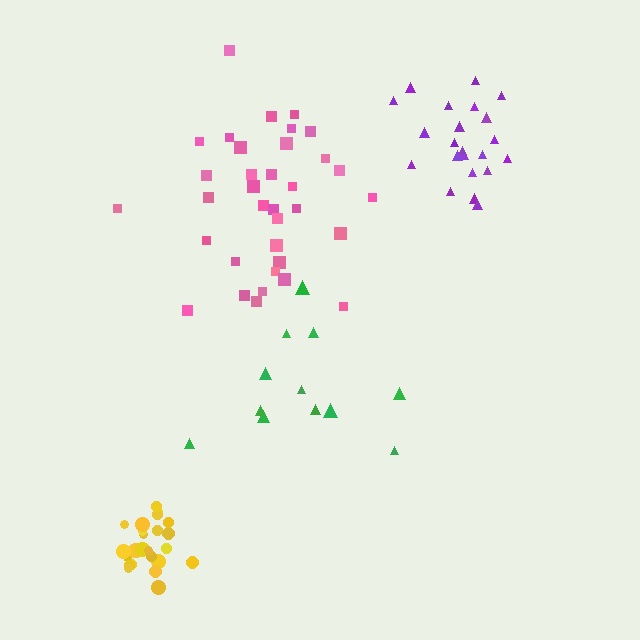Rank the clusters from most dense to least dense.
yellow, purple, pink, green.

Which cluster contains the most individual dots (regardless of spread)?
Pink (35).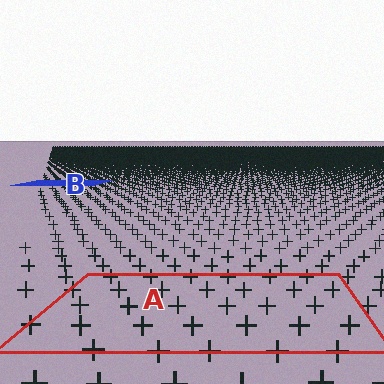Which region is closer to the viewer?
Region A is closer. The texture elements there are larger and more spread out.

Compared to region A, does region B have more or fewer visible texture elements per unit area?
Region B has more texture elements per unit area — they are packed more densely because it is farther away.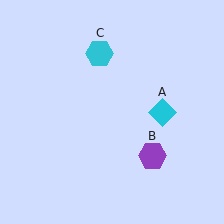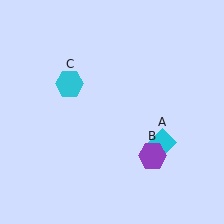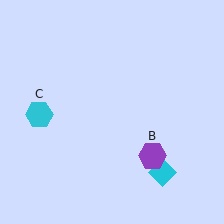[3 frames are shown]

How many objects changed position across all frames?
2 objects changed position: cyan diamond (object A), cyan hexagon (object C).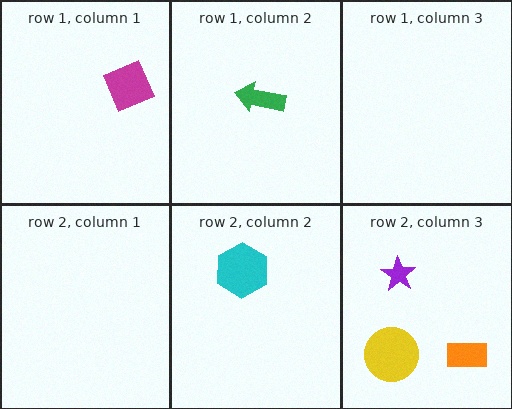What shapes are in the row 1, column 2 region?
The green arrow.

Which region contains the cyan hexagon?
The row 2, column 2 region.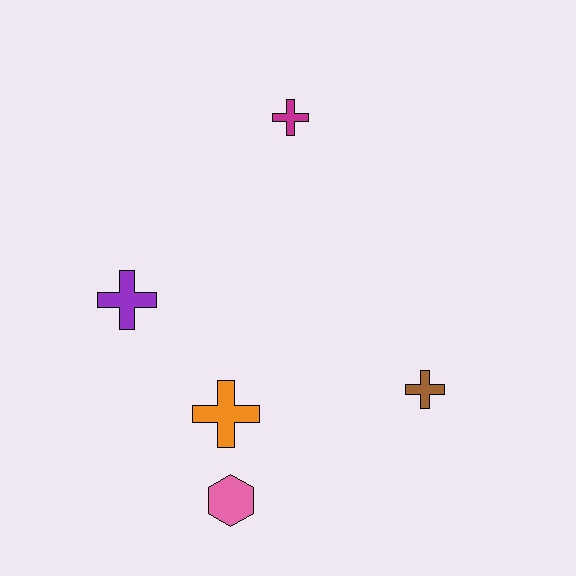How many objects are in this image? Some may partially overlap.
There are 5 objects.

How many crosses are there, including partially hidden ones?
There are 4 crosses.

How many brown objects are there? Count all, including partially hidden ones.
There is 1 brown object.